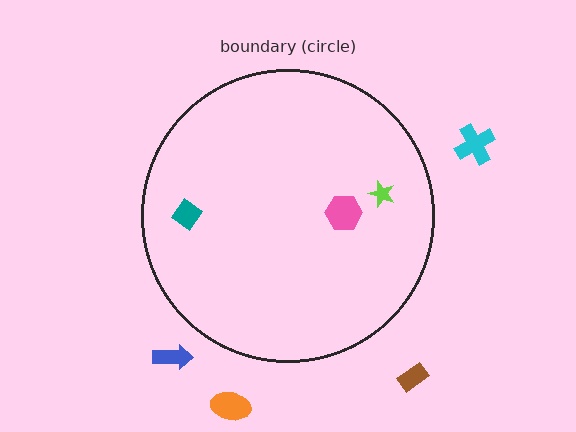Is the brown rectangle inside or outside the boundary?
Outside.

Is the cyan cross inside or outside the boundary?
Outside.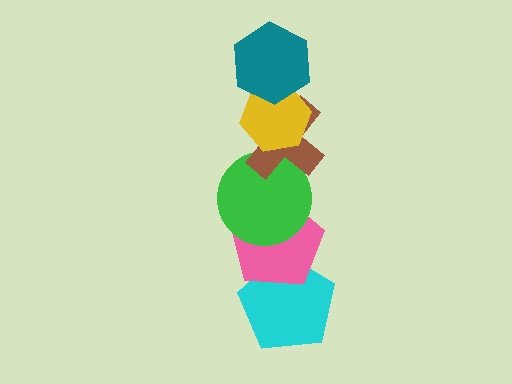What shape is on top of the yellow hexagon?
The teal hexagon is on top of the yellow hexagon.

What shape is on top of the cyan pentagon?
The pink pentagon is on top of the cyan pentagon.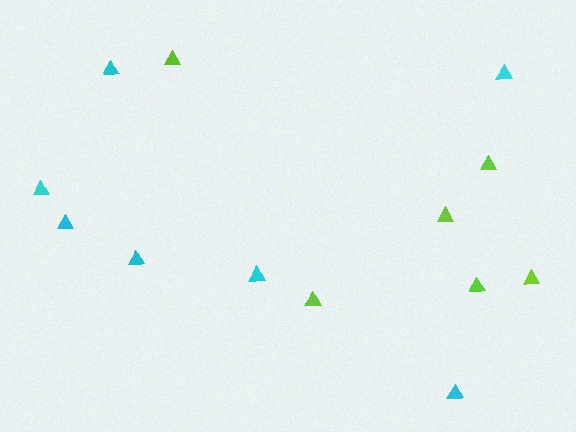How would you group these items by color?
There are 2 groups: one group of cyan triangles (7) and one group of lime triangles (6).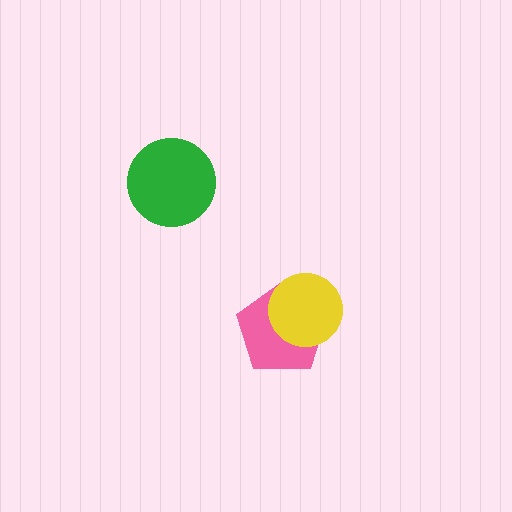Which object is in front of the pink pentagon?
The yellow circle is in front of the pink pentagon.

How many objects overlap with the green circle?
0 objects overlap with the green circle.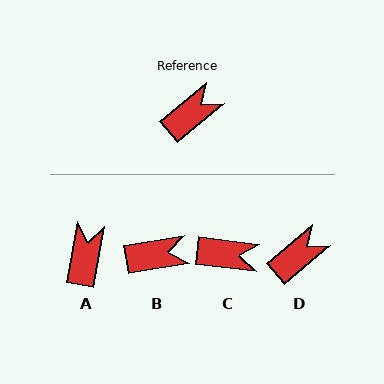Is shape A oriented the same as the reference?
No, it is off by about 40 degrees.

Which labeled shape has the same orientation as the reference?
D.